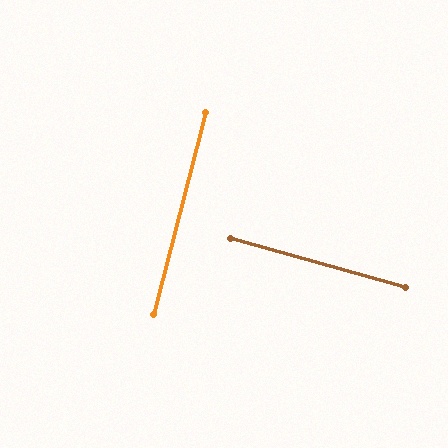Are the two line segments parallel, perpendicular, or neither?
Perpendicular — they meet at approximately 89°.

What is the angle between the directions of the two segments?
Approximately 89 degrees.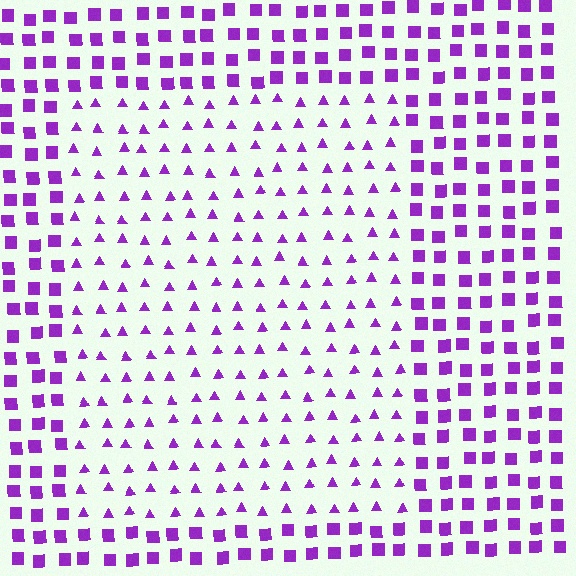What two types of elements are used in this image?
The image uses triangles inside the rectangle region and squares outside it.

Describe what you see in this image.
The image is filled with small purple elements arranged in a uniform grid. A rectangle-shaped region contains triangles, while the surrounding area contains squares. The boundary is defined purely by the change in element shape.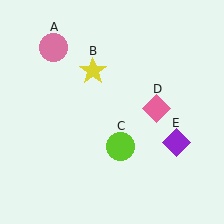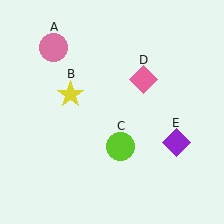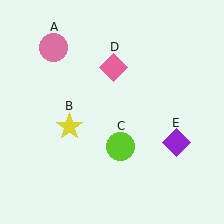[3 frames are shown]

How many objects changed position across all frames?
2 objects changed position: yellow star (object B), pink diamond (object D).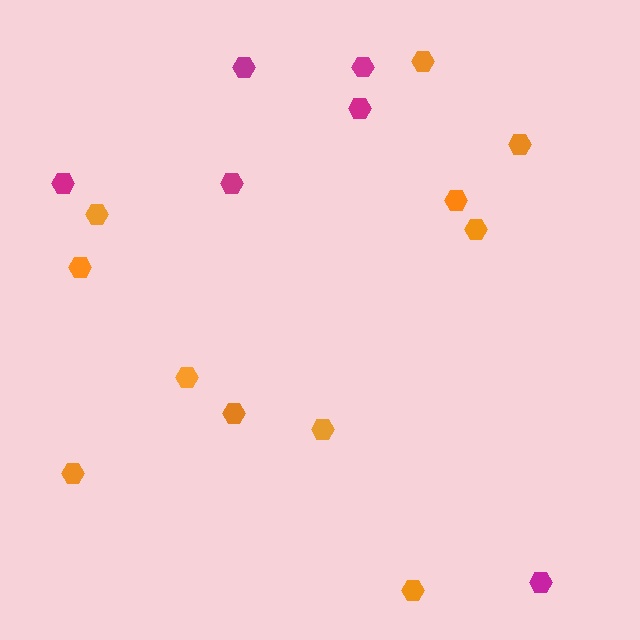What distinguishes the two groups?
There are 2 groups: one group of magenta hexagons (6) and one group of orange hexagons (11).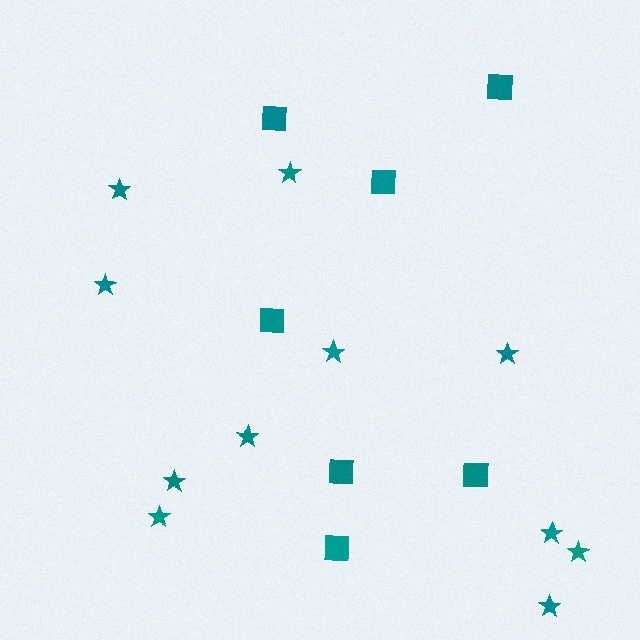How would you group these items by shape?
There are 2 groups: one group of squares (7) and one group of stars (11).